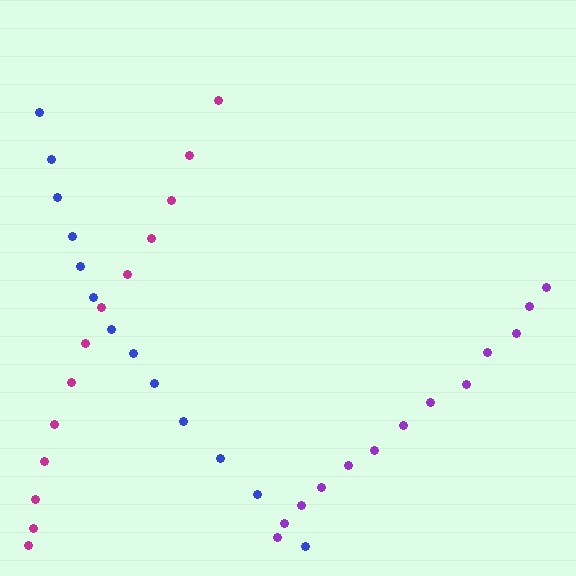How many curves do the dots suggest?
There are 3 distinct paths.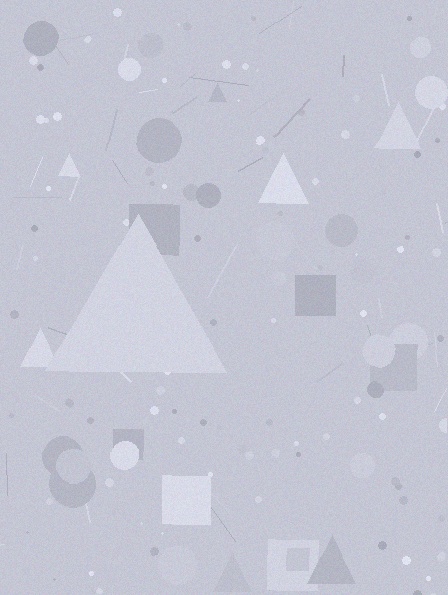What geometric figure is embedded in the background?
A triangle is embedded in the background.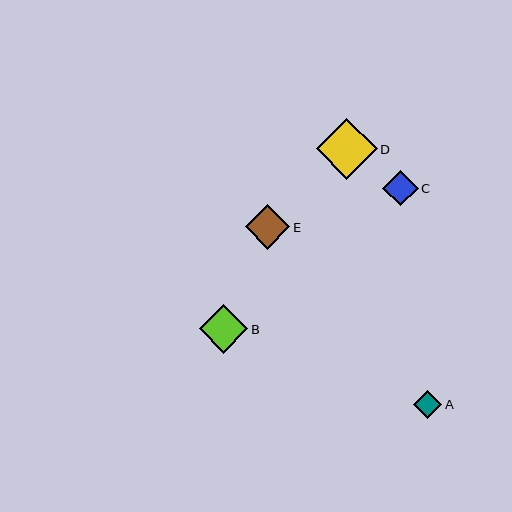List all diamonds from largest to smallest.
From largest to smallest: D, B, E, C, A.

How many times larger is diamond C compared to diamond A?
Diamond C is approximately 1.3 times the size of diamond A.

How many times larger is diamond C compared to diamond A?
Diamond C is approximately 1.3 times the size of diamond A.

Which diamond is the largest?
Diamond D is the largest with a size of approximately 61 pixels.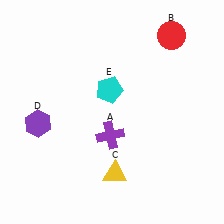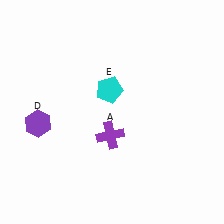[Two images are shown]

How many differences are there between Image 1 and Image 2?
There are 2 differences between the two images.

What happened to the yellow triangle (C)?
The yellow triangle (C) was removed in Image 2. It was in the bottom-right area of Image 1.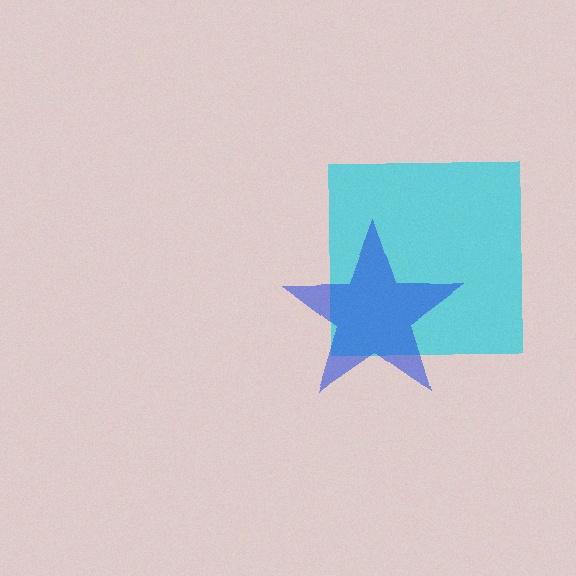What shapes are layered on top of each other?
The layered shapes are: a cyan square, a blue star.